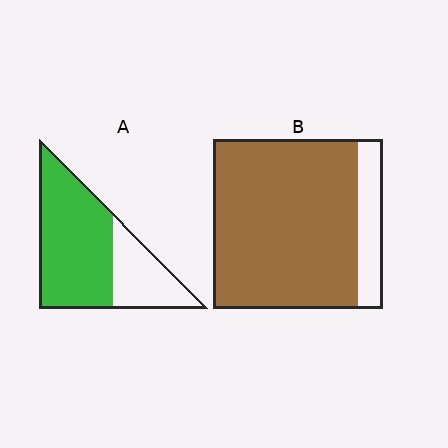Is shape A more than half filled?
Yes.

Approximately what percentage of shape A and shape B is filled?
A is approximately 70% and B is approximately 85%.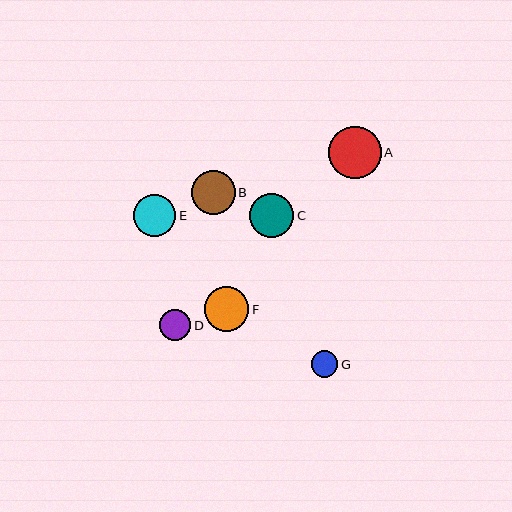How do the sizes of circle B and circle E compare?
Circle B and circle E are approximately the same size.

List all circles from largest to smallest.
From largest to smallest: A, F, C, B, E, D, G.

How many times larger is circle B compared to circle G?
Circle B is approximately 1.6 times the size of circle G.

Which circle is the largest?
Circle A is the largest with a size of approximately 52 pixels.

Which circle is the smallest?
Circle G is the smallest with a size of approximately 27 pixels.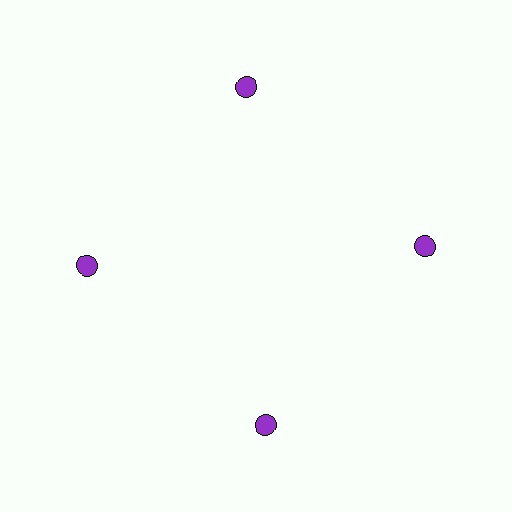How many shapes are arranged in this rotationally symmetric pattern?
There are 4 shapes, arranged in 4 groups of 1.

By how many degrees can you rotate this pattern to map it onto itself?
The pattern maps onto itself every 90 degrees of rotation.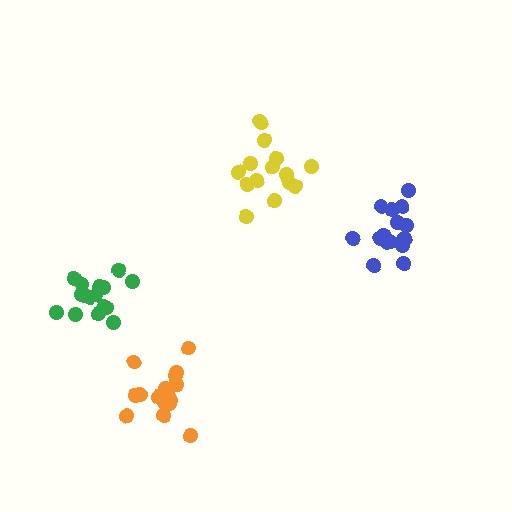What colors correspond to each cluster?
The clusters are colored: blue, green, orange, yellow.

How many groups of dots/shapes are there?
There are 4 groups.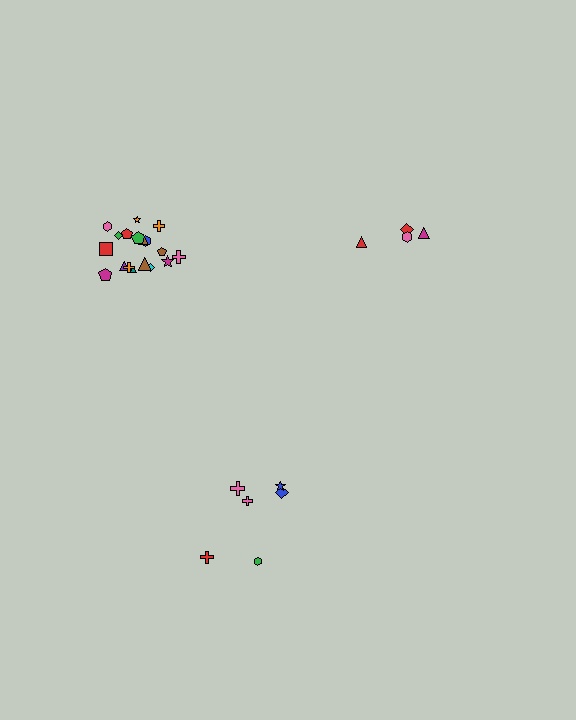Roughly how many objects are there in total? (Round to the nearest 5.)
Roughly 30 objects in total.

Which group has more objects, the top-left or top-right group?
The top-left group.